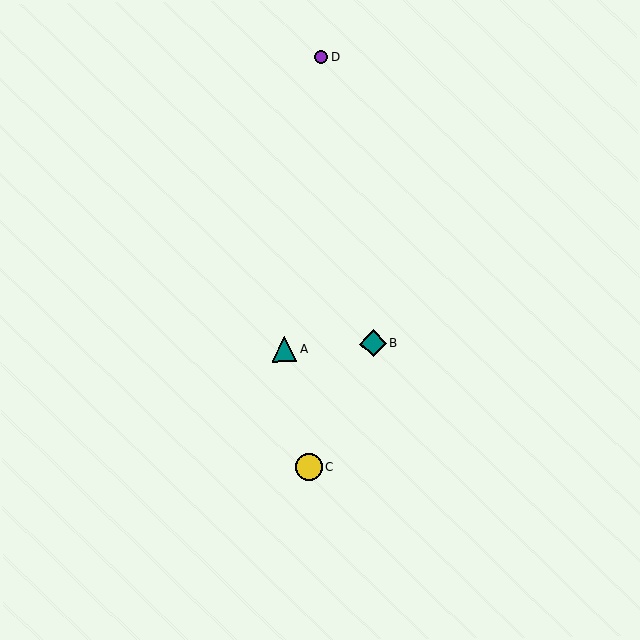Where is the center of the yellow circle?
The center of the yellow circle is at (309, 467).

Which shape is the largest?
The yellow circle (labeled C) is the largest.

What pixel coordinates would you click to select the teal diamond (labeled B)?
Click at (373, 344) to select the teal diamond B.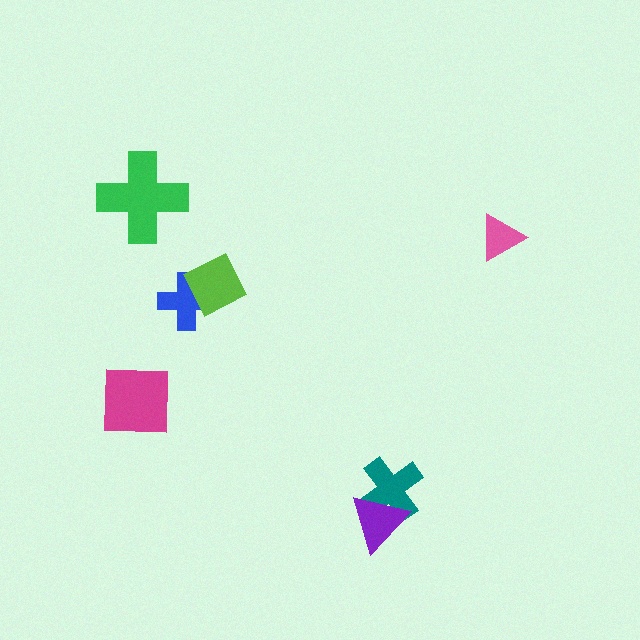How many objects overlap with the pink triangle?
0 objects overlap with the pink triangle.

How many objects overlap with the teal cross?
1 object overlaps with the teal cross.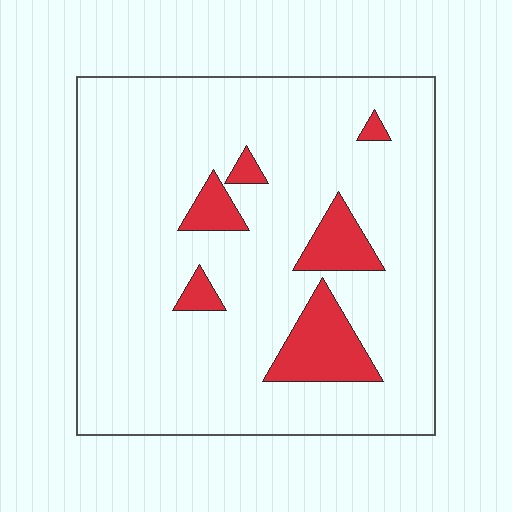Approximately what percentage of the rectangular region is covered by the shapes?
Approximately 10%.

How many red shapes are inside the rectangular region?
6.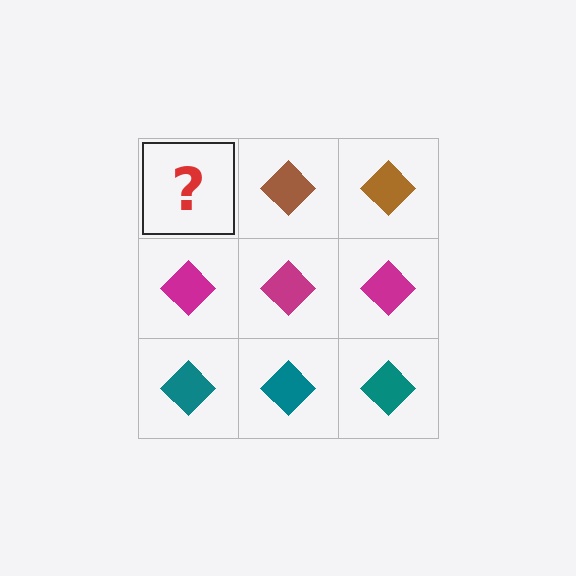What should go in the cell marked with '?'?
The missing cell should contain a brown diamond.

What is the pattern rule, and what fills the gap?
The rule is that each row has a consistent color. The gap should be filled with a brown diamond.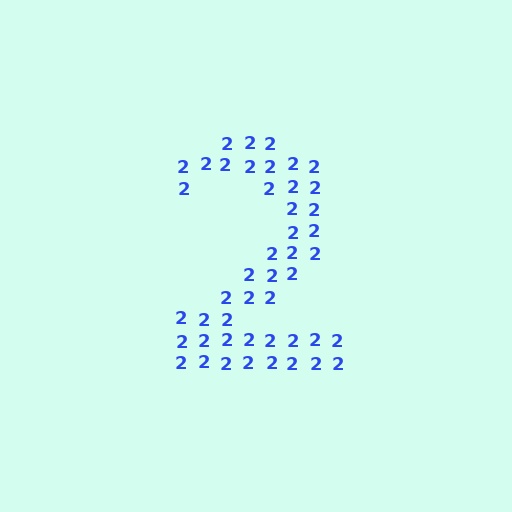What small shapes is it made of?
It is made of small digit 2's.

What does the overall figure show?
The overall figure shows the digit 2.